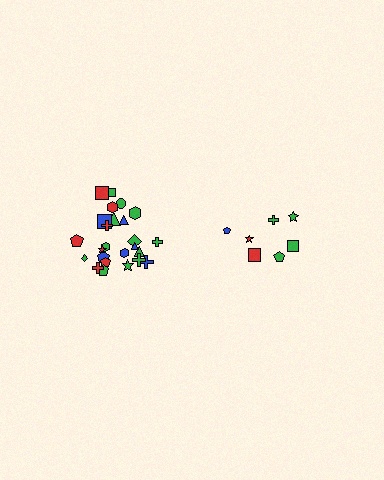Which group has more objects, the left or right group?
The left group.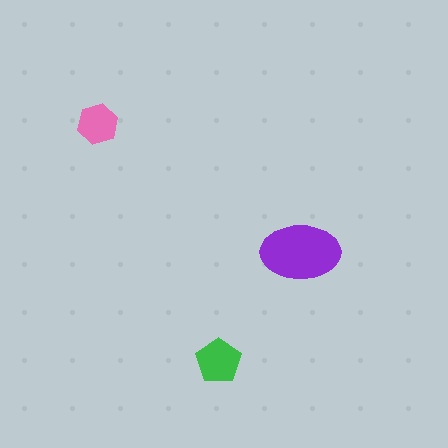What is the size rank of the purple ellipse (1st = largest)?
1st.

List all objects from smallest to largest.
The pink hexagon, the green pentagon, the purple ellipse.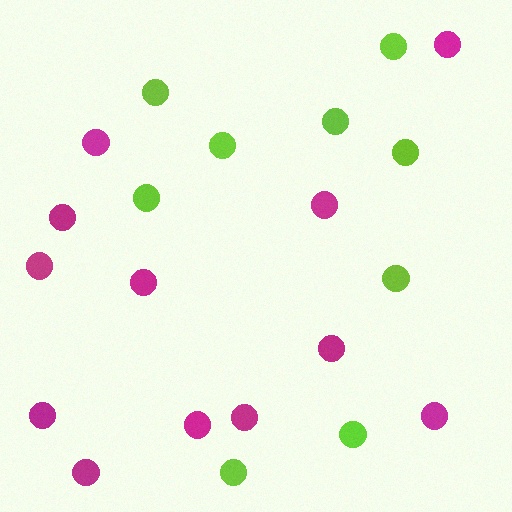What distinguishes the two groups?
There are 2 groups: one group of lime circles (9) and one group of magenta circles (12).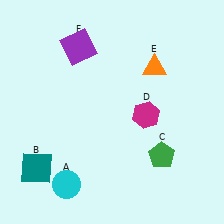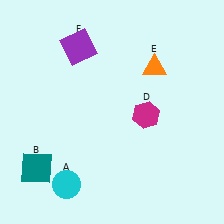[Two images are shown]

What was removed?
The green pentagon (C) was removed in Image 2.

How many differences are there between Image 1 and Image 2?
There is 1 difference between the two images.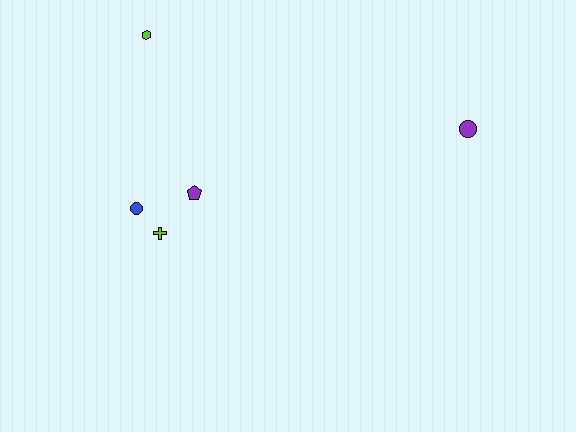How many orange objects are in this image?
There are no orange objects.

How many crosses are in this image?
There is 1 cross.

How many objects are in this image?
There are 5 objects.